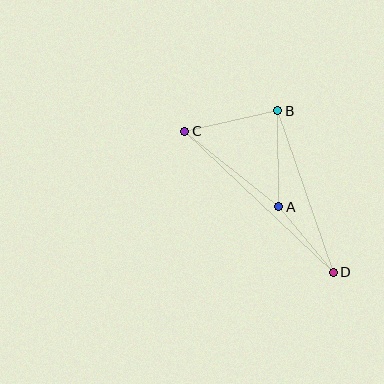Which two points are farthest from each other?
Points C and D are farthest from each other.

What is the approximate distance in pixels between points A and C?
The distance between A and C is approximately 121 pixels.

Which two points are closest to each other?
Points A and D are closest to each other.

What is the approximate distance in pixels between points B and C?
The distance between B and C is approximately 95 pixels.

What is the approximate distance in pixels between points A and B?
The distance between A and B is approximately 96 pixels.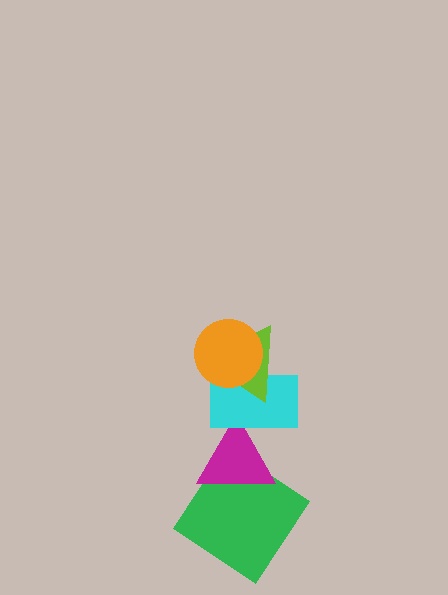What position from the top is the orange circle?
The orange circle is 1st from the top.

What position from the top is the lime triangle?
The lime triangle is 2nd from the top.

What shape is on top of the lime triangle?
The orange circle is on top of the lime triangle.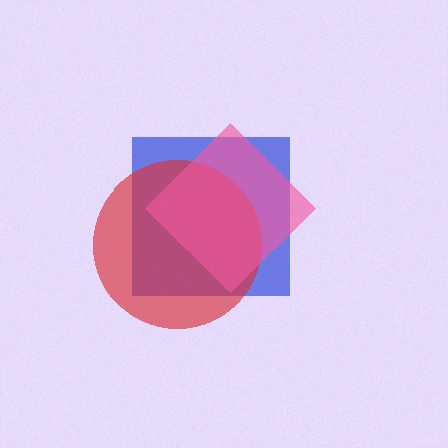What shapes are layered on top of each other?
The layered shapes are: a blue square, a red circle, a pink diamond.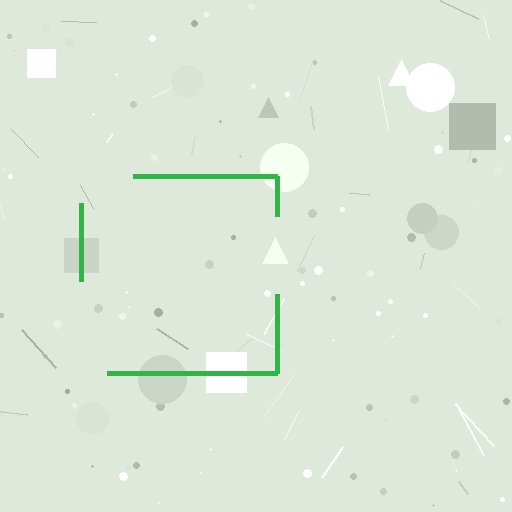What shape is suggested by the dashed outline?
The dashed outline suggests a square.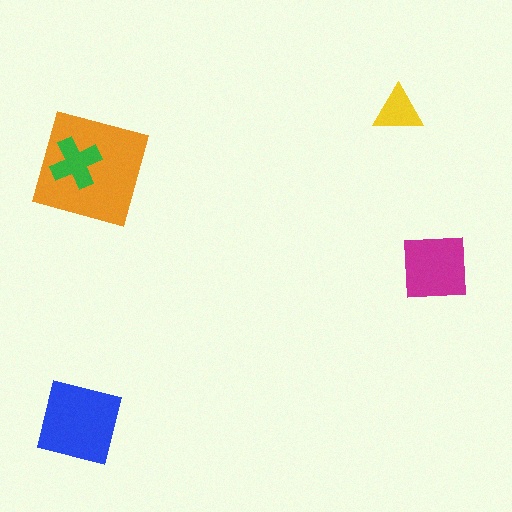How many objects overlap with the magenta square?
0 objects overlap with the magenta square.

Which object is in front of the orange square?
The green cross is in front of the orange square.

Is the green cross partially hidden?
No, no other shape covers it.